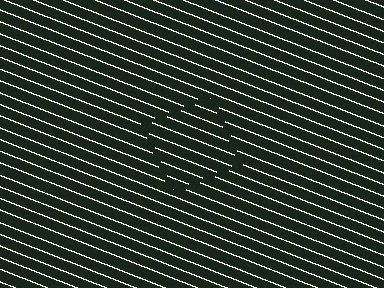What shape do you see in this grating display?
An illusory square. The interior of the shape contains the same grating, shifted by half a period — the contour is defined by the phase discontinuity where line-ends from the inner and outer gratings abut.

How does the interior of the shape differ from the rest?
The interior of the shape contains the same grating, shifted by half a period — the contour is defined by the phase discontinuity where line-ends from the inner and outer gratings abut.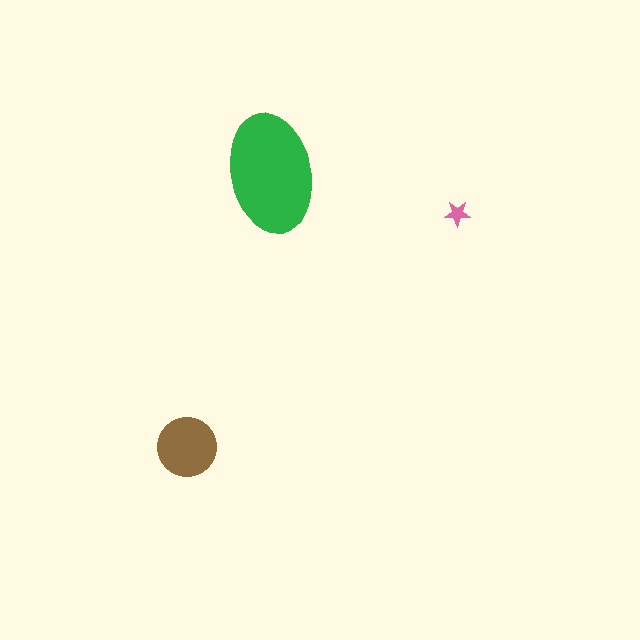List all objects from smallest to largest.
The pink star, the brown circle, the green ellipse.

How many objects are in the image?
There are 3 objects in the image.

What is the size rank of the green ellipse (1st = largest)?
1st.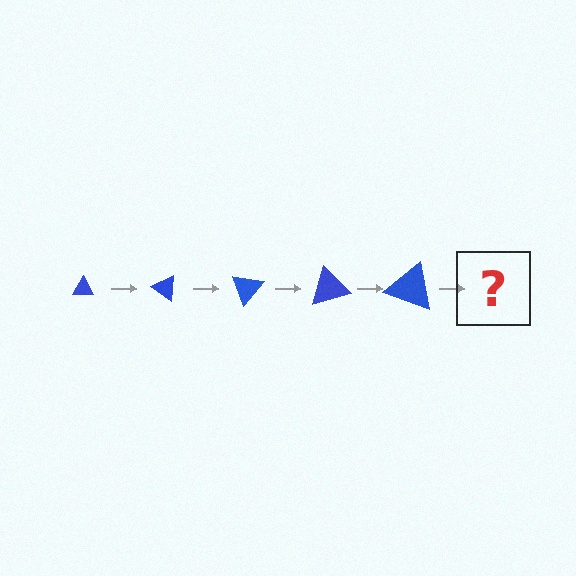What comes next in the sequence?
The next element should be a triangle, larger than the previous one and rotated 175 degrees from the start.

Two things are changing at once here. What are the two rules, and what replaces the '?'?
The two rules are that the triangle grows larger each step and it rotates 35 degrees each step. The '?' should be a triangle, larger than the previous one and rotated 175 degrees from the start.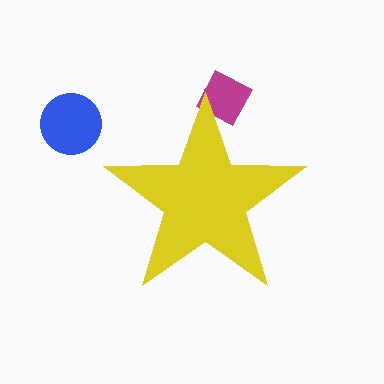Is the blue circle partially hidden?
No, the blue circle is fully visible.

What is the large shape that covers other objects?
A yellow star.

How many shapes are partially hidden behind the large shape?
2 shapes are partially hidden.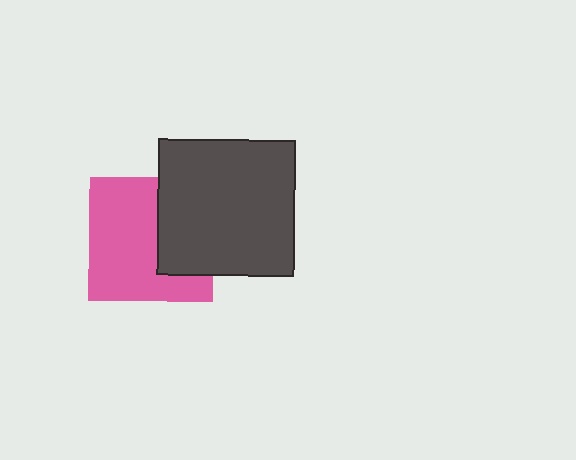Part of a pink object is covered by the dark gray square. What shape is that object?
It is a square.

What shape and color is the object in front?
The object in front is a dark gray square.